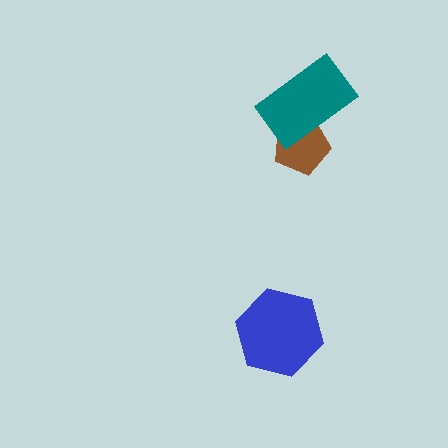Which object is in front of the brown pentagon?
The teal rectangle is in front of the brown pentagon.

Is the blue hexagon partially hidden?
No, no other shape covers it.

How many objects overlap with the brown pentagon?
1 object overlaps with the brown pentagon.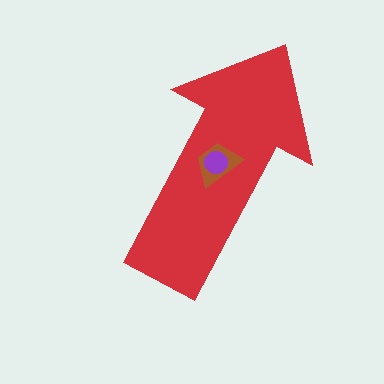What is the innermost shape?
The purple circle.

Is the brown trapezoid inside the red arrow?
Yes.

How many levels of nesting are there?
3.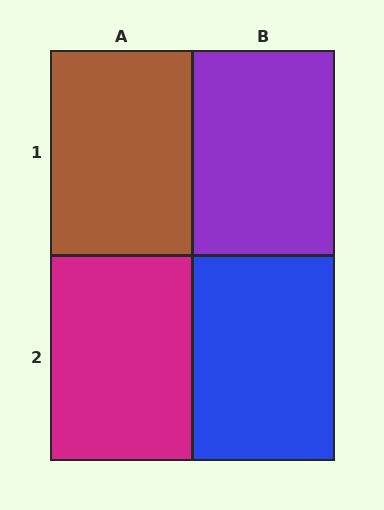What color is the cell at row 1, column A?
Brown.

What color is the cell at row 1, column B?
Purple.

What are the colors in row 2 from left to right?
Magenta, blue.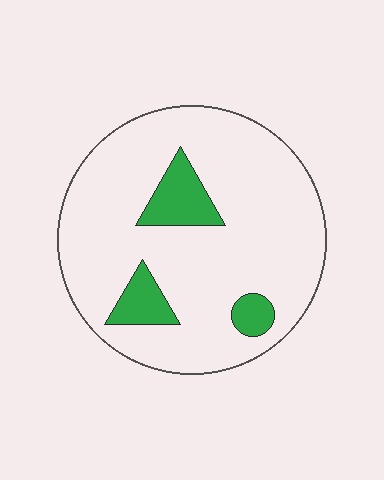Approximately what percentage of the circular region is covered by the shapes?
Approximately 15%.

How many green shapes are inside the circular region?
3.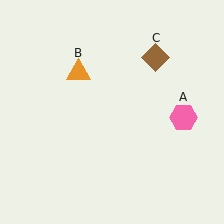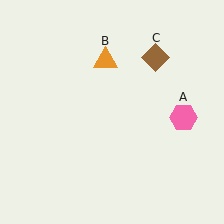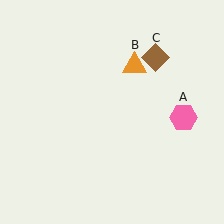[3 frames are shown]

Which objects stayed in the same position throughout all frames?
Pink hexagon (object A) and brown diamond (object C) remained stationary.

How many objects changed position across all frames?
1 object changed position: orange triangle (object B).